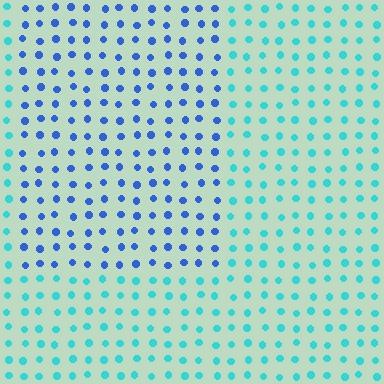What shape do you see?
I see a rectangle.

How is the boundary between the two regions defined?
The boundary is defined purely by a slight shift in hue (about 42 degrees). Spacing, size, and orientation are identical on both sides.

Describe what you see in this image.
The image is filled with small cyan elements in a uniform arrangement. A rectangle-shaped region is visible where the elements are tinted to a slightly different hue, forming a subtle color boundary.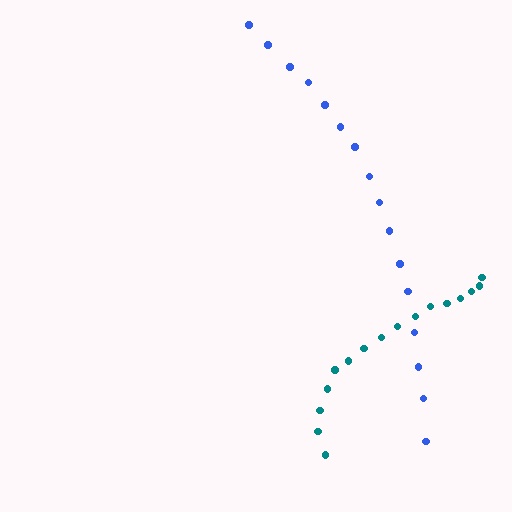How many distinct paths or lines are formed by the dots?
There are 2 distinct paths.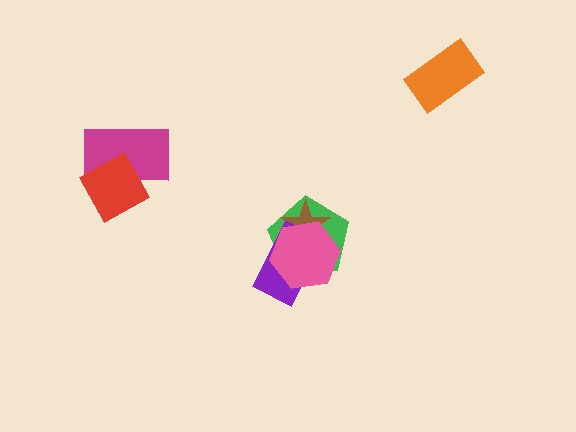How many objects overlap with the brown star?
3 objects overlap with the brown star.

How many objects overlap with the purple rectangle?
3 objects overlap with the purple rectangle.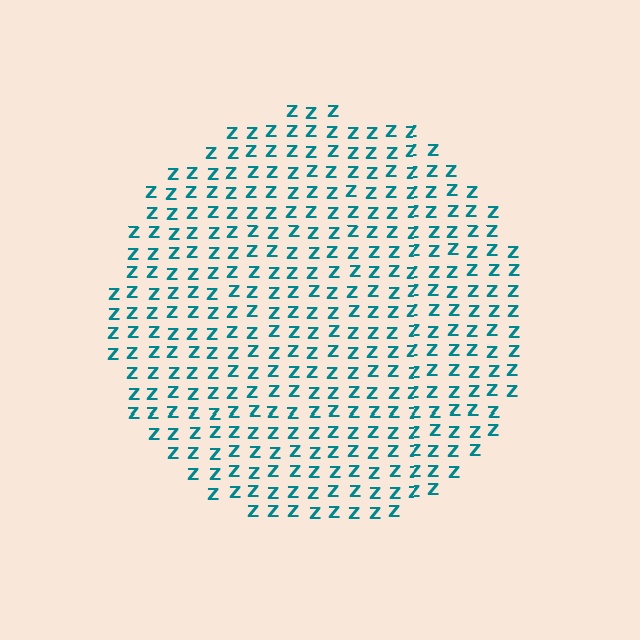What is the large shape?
The large shape is a circle.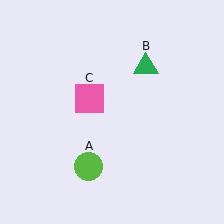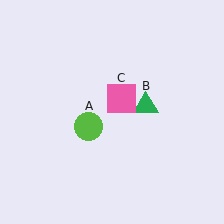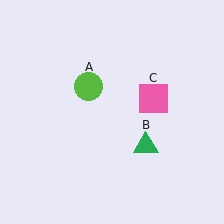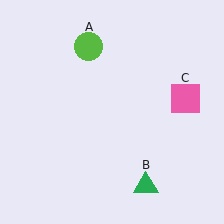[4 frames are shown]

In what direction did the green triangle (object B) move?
The green triangle (object B) moved down.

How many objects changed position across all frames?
3 objects changed position: lime circle (object A), green triangle (object B), pink square (object C).